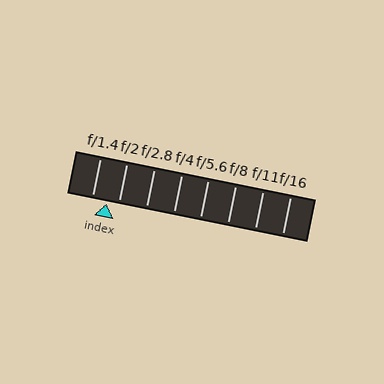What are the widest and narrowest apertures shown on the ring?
The widest aperture shown is f/1.4 and the narrowest is f/16.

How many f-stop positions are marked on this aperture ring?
There are 8 f-stop positions marked.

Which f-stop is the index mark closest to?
The index mark is closest to f/2.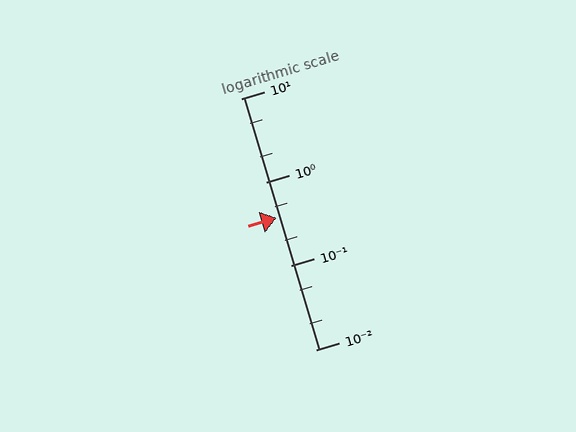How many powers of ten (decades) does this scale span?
The scale spans 3 decades, from 0.01 to 10.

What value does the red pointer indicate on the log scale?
The pointer indicates approximately 0.38.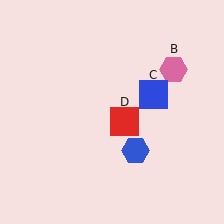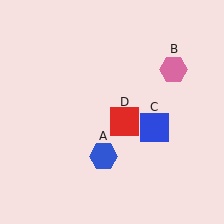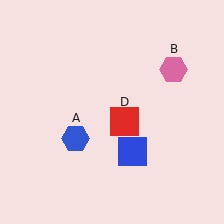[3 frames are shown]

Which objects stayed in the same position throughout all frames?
Pink hexagon (object B) and red square (object D) remained stationary.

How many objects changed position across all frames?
2 objects changed position: blue hexagon (object A), blue square (object C).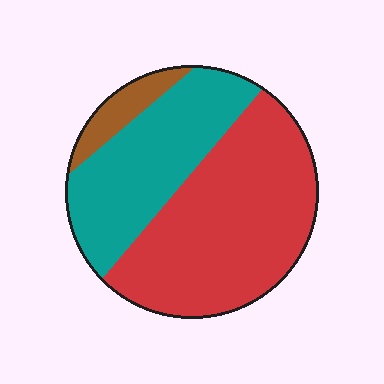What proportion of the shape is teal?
Teal covers about 35% of the shape.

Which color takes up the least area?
Brown, at roughly 10%.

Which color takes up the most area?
Red, at roughly 55%.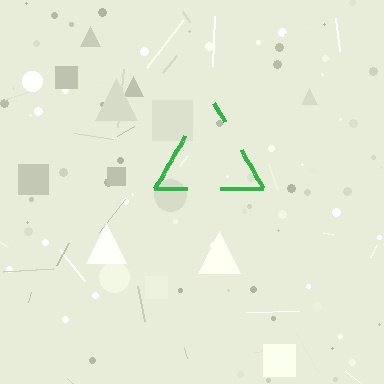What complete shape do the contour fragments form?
The contour fragments form a triangle.